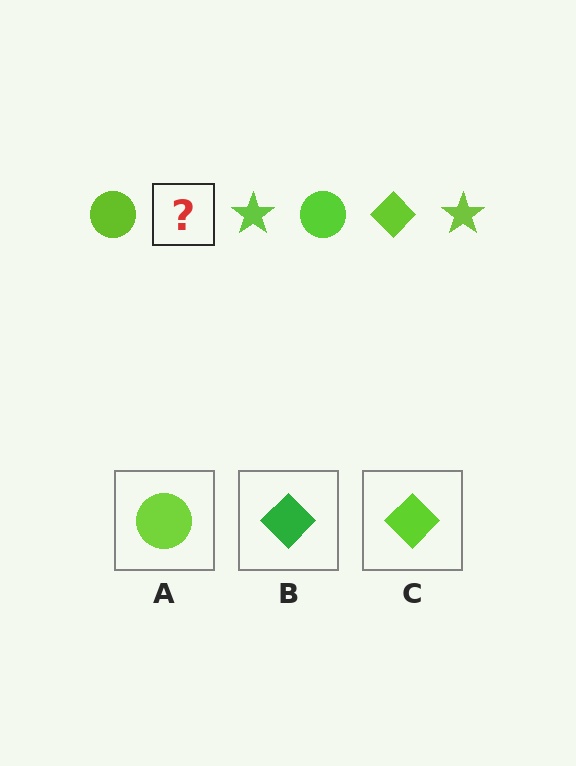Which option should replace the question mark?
Option C.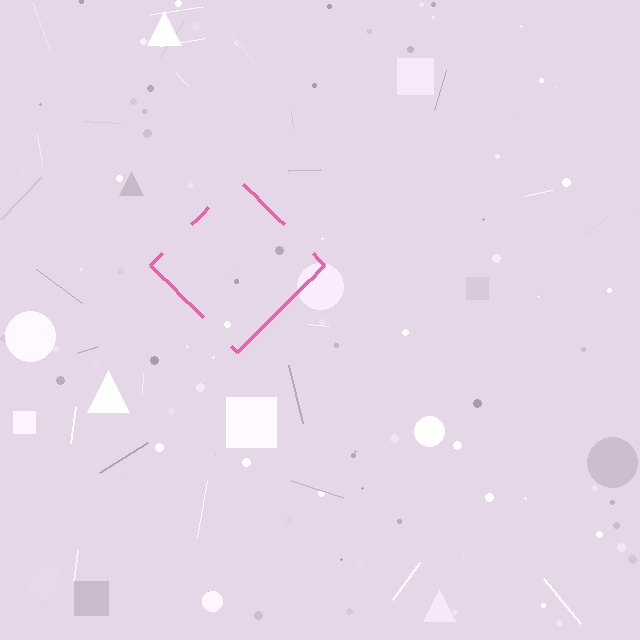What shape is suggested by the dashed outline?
The dashed outline suggests a diamond.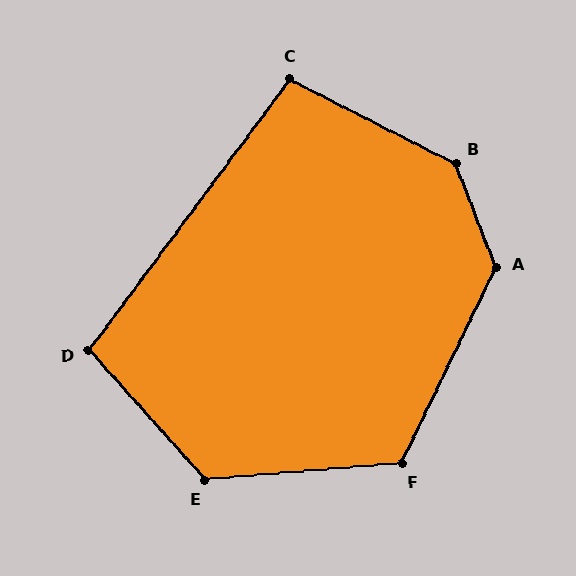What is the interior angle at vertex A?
Approximately 133 degrees (obtuse).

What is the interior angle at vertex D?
Approximately 102 degrees (obtuse).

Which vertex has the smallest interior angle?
C, at approximately 100 degrees.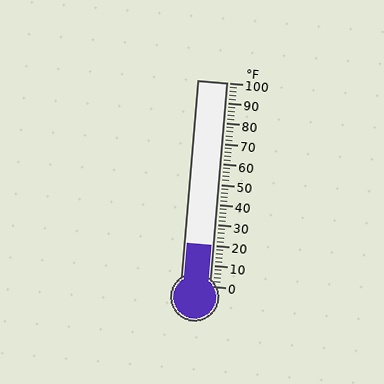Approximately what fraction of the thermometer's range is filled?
The thermometer is filled to approximately 20% of its range.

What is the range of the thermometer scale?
The thermometer scale ranges from 0°F to 100°F.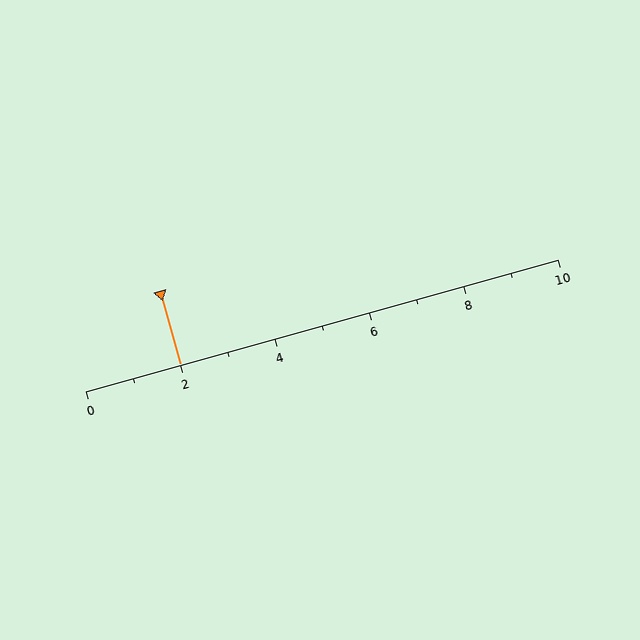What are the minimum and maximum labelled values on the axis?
The axis runs from 0 to 10.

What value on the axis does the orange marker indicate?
The marker indicates approximately 2.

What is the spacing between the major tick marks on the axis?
The major ticks are spaced 2 apart.